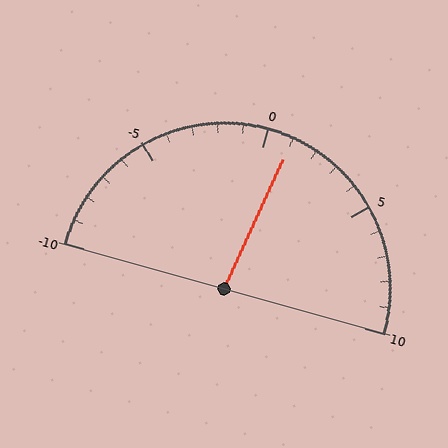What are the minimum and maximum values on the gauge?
The gauge ranges from -10 to 10.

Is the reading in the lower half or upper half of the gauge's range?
The reading is in the upper half of the range (-10 to 10).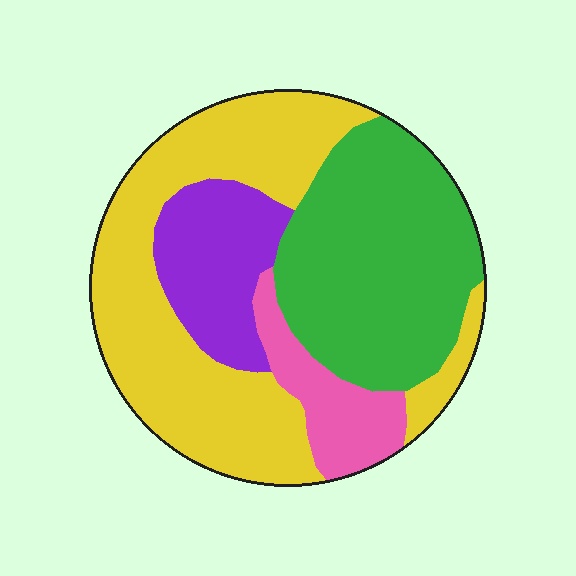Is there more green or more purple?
Green.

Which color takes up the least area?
Pink, at roughly 10%.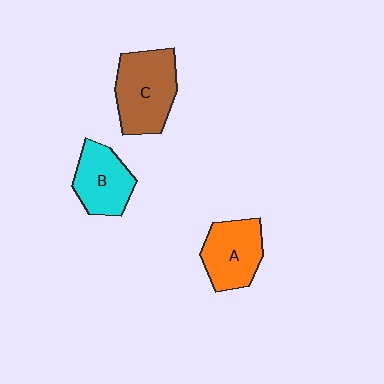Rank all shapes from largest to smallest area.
From largest to smallest: C (brown), A (orange), B (cyan).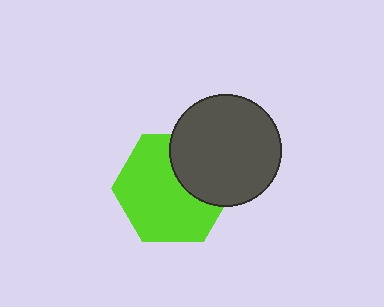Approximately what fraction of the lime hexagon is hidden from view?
Roughly 32% of the lime hexagon is hidden behind the dark gray circle.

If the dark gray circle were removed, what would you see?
You would see the complete lime hexagon.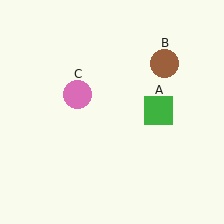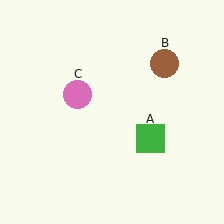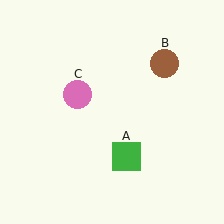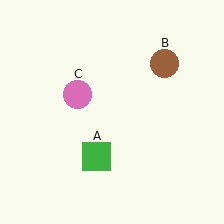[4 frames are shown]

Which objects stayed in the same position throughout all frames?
Brown circle (object B) and pink circle (object C) remained stationary.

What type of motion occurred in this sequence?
The green square (object A) rotated clockwise around the center of the scene.